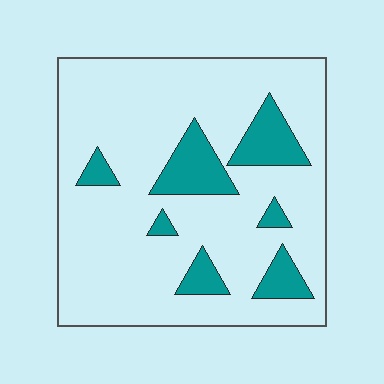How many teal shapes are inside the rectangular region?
7.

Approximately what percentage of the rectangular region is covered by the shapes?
Approximately 15%.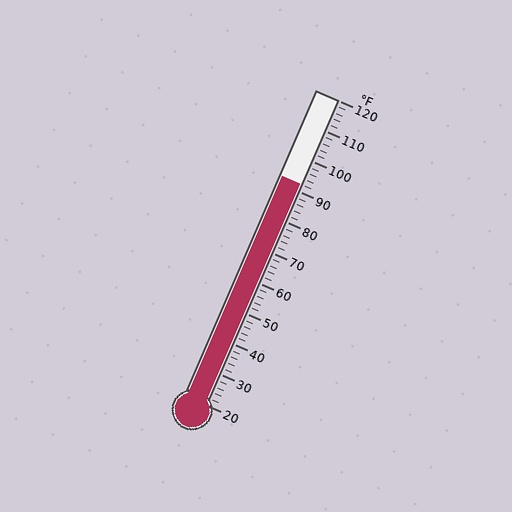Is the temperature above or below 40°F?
The temperature is above 40°F.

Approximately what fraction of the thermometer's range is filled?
The thermometer is filled to approximately 70% of its range.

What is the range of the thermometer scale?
The thermometer scale ranges from 20°F to 120°F.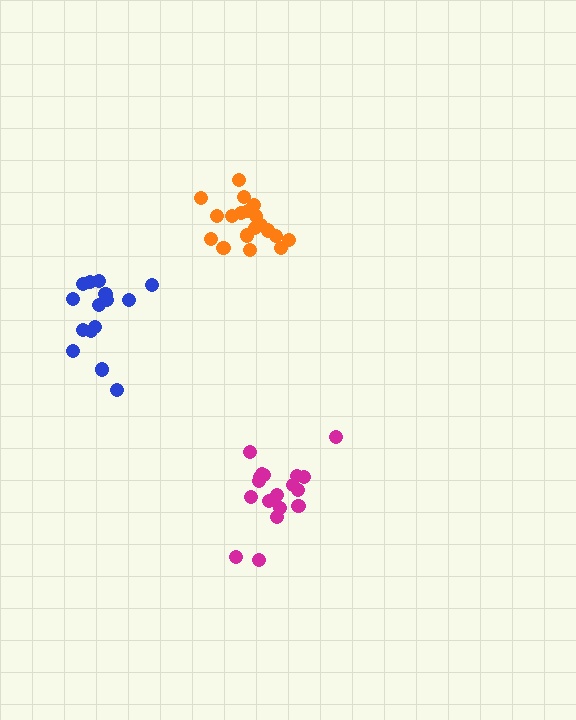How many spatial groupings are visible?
There are 3 spatial groupings.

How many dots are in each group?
Group 1: 15 dots, Group 2: 18 dots, Group 3: 19 dots (52 total).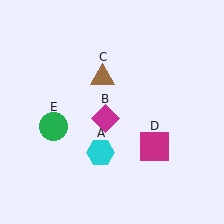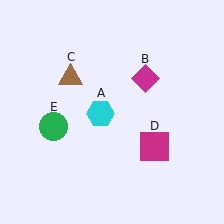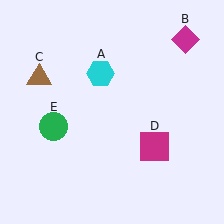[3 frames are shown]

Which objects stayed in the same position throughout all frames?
Magenta square (object D) and green circle (object E) remained stationary.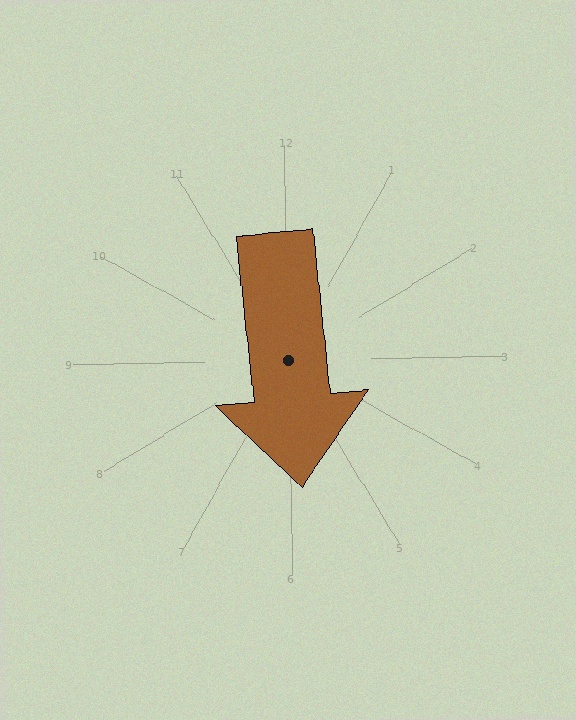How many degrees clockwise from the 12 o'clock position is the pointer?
Approximately 175 degrees.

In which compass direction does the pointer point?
South.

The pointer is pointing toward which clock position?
Roughly 6 o'clock.